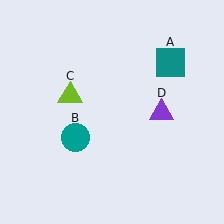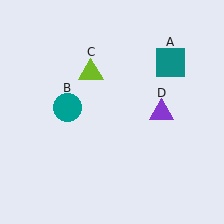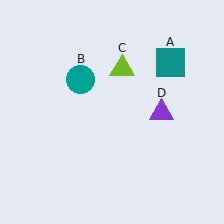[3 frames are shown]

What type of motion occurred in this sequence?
The teal circle (object B), lime triangle (object C) rotated clockwise around the center of the scene.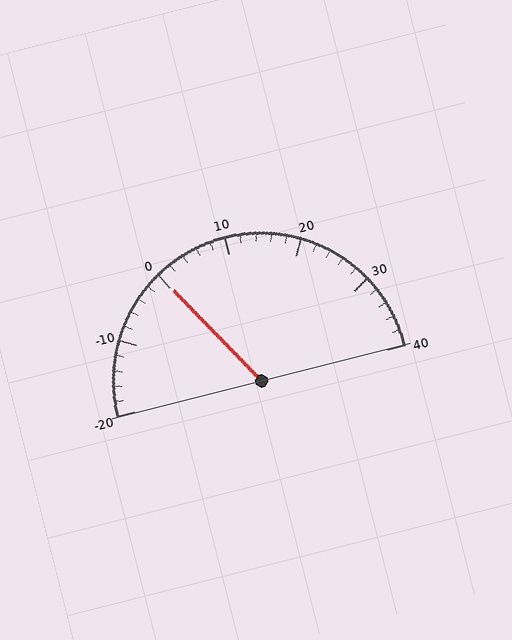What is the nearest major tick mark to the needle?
The nearest major tick mark is 0.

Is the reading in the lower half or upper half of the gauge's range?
The reading is in the lower half of the range (-20 to 40).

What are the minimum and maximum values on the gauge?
The gauge ranges from -20 to 40.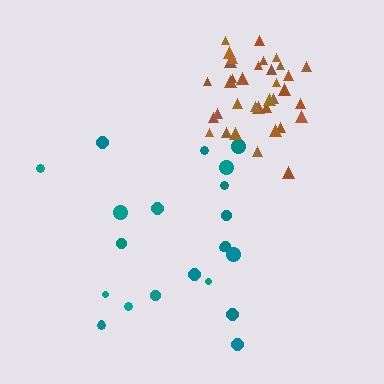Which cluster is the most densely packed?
Brown.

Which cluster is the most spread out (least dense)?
Teal.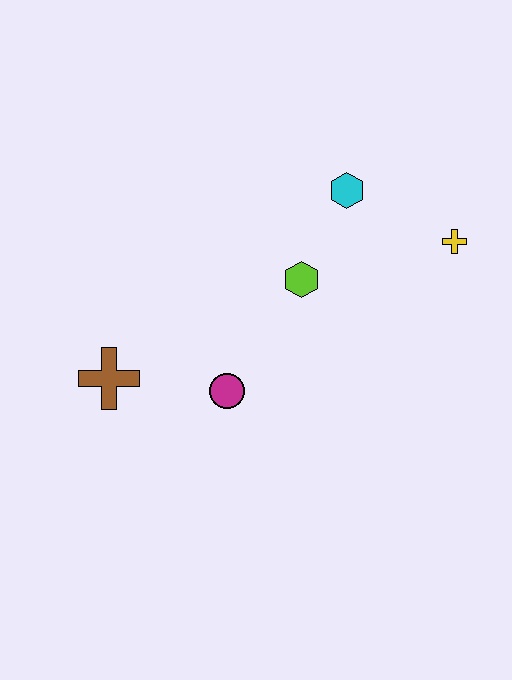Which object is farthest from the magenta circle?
The yellow cross is farthest from the magenta circle.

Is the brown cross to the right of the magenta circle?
No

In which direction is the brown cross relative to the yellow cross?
The brown cross is to the left of the yellow cross.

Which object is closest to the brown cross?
The magenta circle is closest to the brown cross.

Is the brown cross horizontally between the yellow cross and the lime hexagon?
No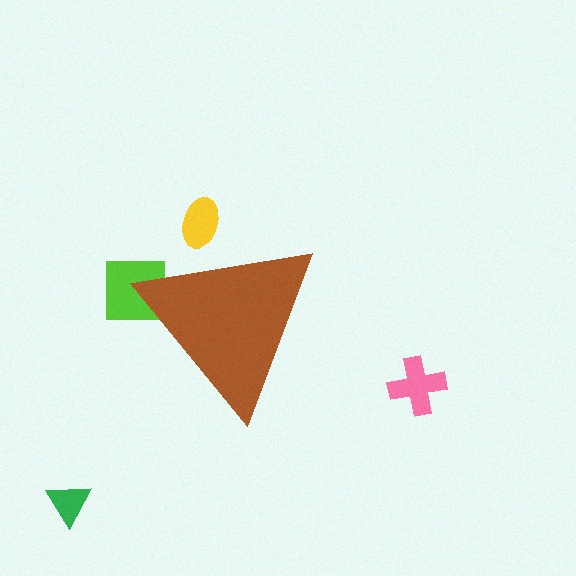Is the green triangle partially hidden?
No, the green triangle is fully visible.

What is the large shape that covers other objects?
A brown triangle.